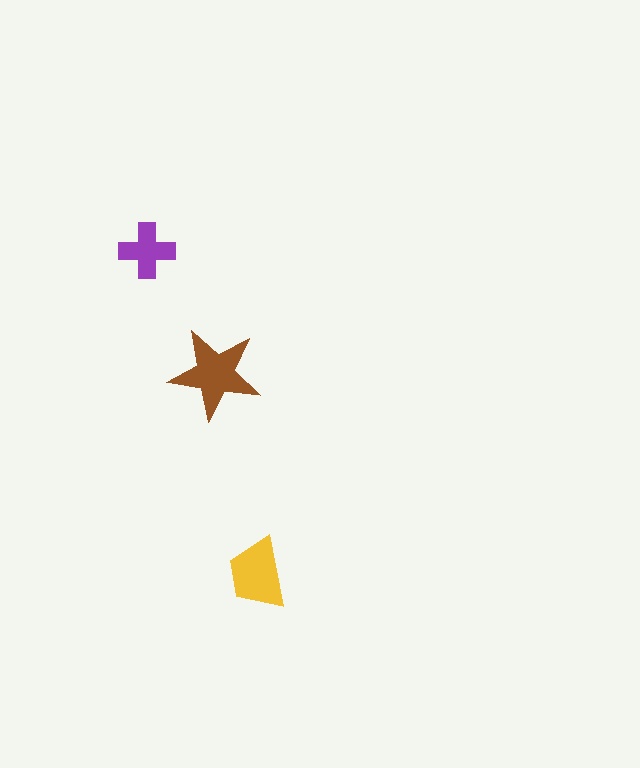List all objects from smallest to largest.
The purple cross, the yellow trapezoid, the brown star.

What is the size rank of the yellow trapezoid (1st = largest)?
2nd.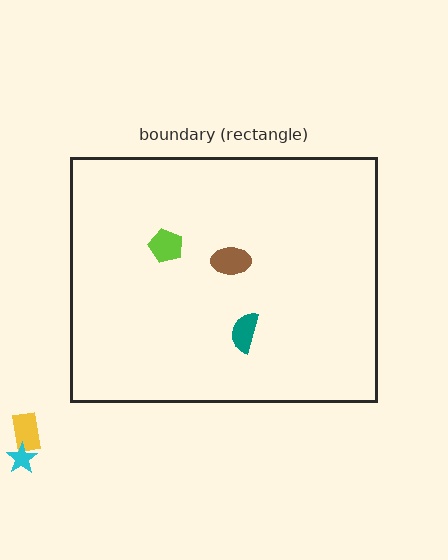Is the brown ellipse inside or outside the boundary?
Inside.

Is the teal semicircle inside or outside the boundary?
Inside.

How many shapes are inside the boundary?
3 inside, 2 outside.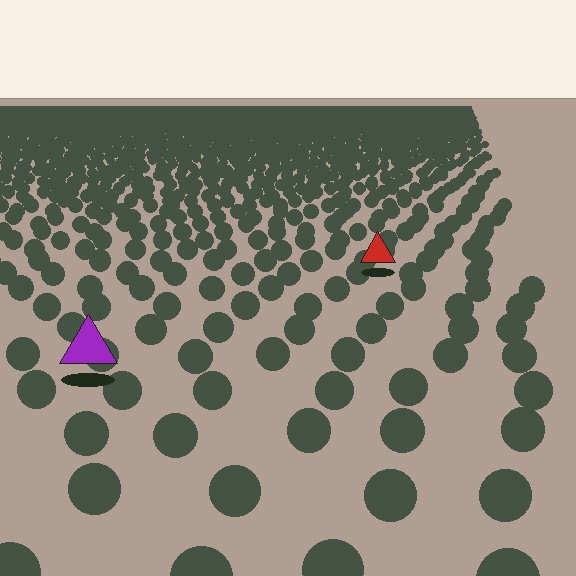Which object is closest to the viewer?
The purple triangle is closest. The texture marks near it are larger and more spread out.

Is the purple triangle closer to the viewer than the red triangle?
Yes. The purple triangle is closer — you can tell from the texture gradient: the ground texture is coarser near it.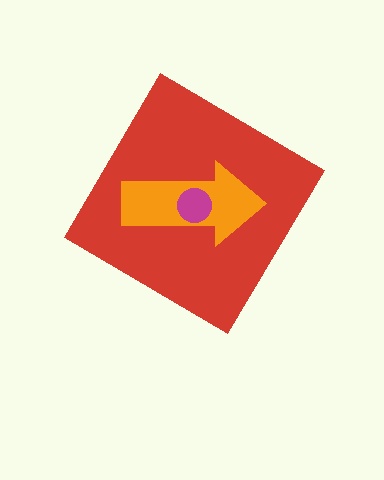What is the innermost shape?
The magenta circle.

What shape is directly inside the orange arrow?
The magenta circle.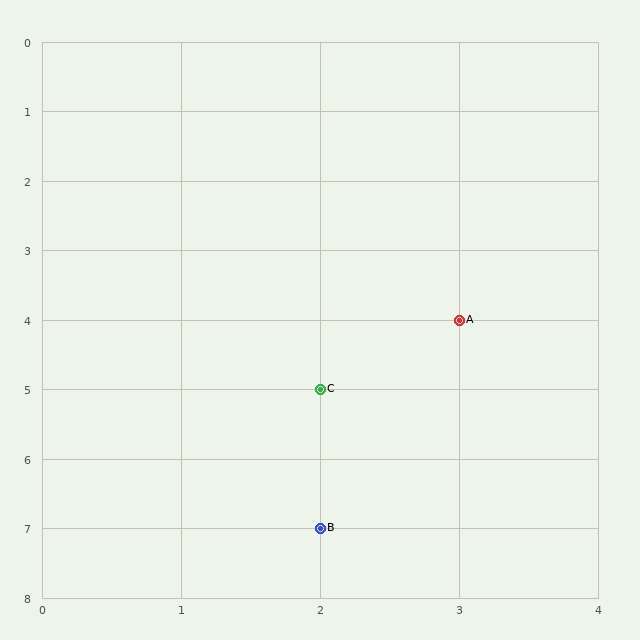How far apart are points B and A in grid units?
Points B and A are 1 column and 3 rows apart (about 3.2 grid units diagonally).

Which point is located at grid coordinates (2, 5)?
Point C is at (2, 5).